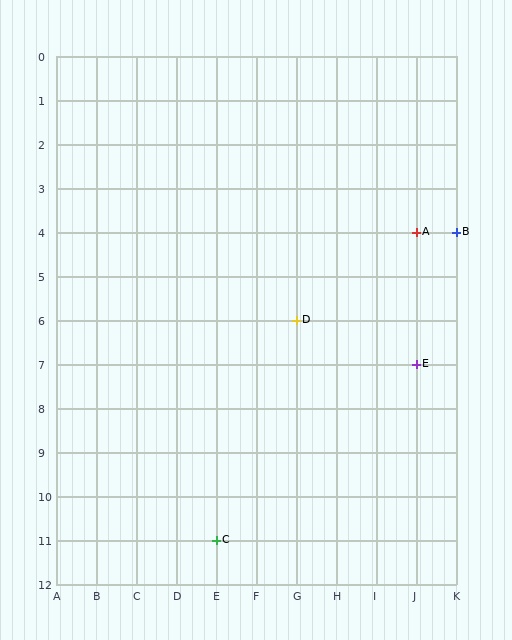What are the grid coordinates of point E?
Point E is at grid coordinates (J, 7).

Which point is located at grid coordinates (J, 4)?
Point A is at (J, 4).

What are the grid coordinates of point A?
Point A is at grid coordinates (J, 4).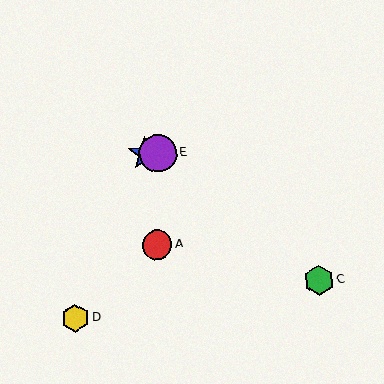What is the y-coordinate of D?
Object D is at y≈318.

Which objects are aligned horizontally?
Objects B, E are aligned horizontally.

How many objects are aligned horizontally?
2 objects (B, E) are aligned horizontally.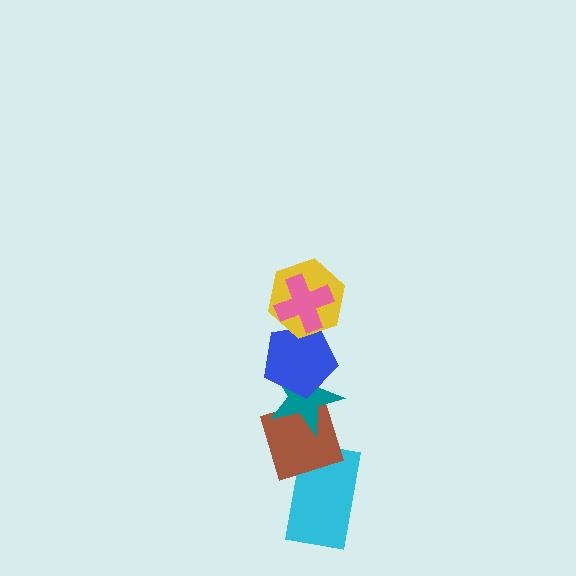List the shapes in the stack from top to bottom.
From top to bottom: the pink cross, the yellow hexagon, the blue pentagon, the teal star, the brown diamond, the cyan rectangle.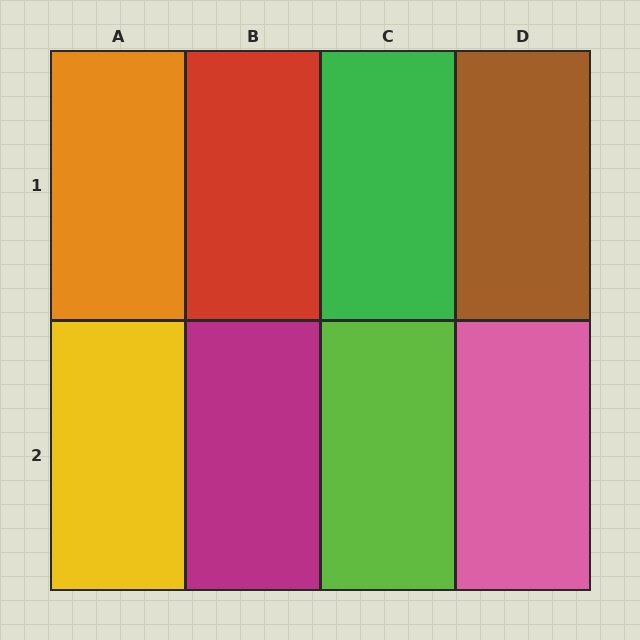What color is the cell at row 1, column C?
Green.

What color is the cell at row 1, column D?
Brown.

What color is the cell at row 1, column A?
Orange.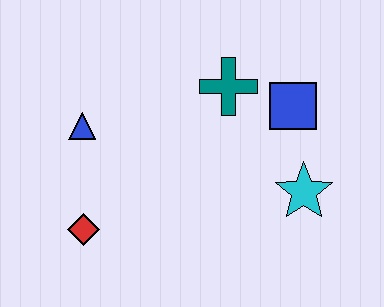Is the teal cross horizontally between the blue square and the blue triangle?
Yes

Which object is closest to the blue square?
The teal cross is closest to the blue square.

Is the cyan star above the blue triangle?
No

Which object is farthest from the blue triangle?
The cyan star is farthest from the blue triangle.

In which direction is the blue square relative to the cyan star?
The blue square is above the cyan star.